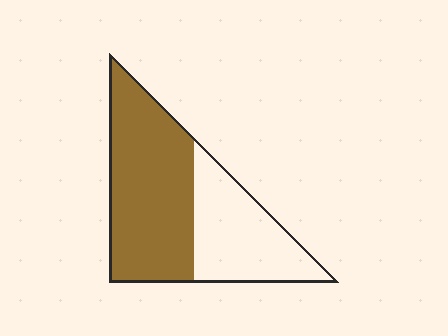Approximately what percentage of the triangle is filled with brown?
Approximately 60%.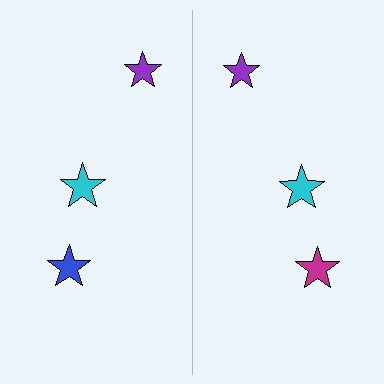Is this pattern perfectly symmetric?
No, the pattern is not perfectly symmetric. The magenta star on the right side breaks the symmetry — its mirror counterpart is blue.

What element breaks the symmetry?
The magenta star on the right side breaks the symmetry — its mirror counterpart is blue.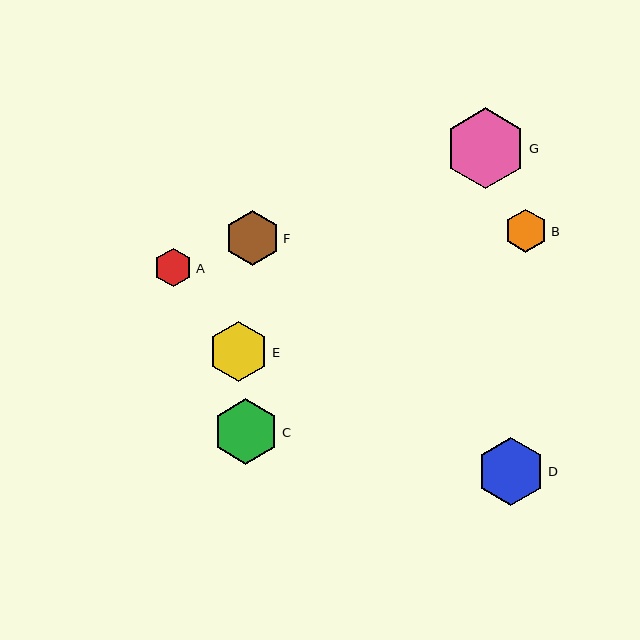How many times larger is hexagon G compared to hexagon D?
Hexagon G is approximately 1.2 times the size of hexagon D.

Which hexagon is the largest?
Hexagon G is the largest with a size of approximately 81 pixels.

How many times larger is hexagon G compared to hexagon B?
Hexagon G is approximately 1.9 times the size of hexagon B.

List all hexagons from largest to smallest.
From largest to smallest: G, D, C, E, F, B, A.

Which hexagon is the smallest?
Hexagon A is the smallest with a size of approximately 39 pixels.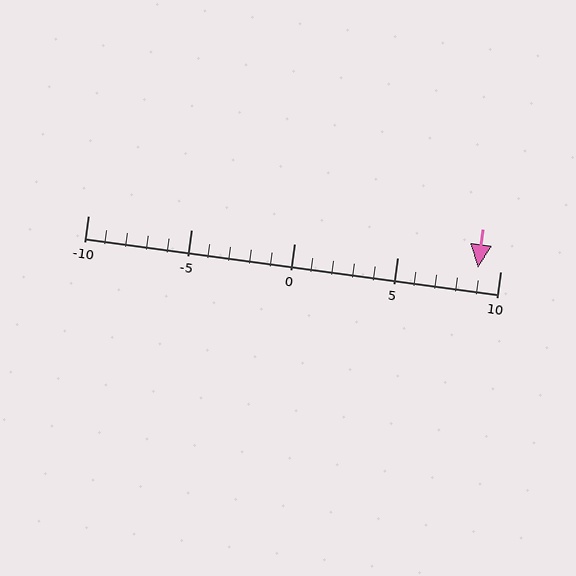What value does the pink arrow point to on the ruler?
The pink arrow points to approximately 9.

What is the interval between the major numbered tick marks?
The major tick marks are spaced 5 units apart.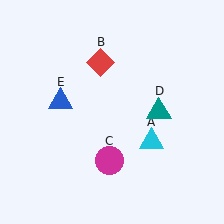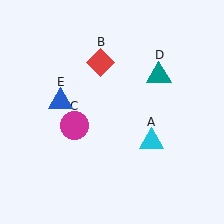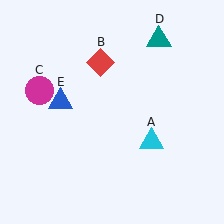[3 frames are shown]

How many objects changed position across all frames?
2 objects changed position: magenta circle (object C), teal triangle (object D).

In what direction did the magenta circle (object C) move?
The magenta circle (object C) moved up and to the left.